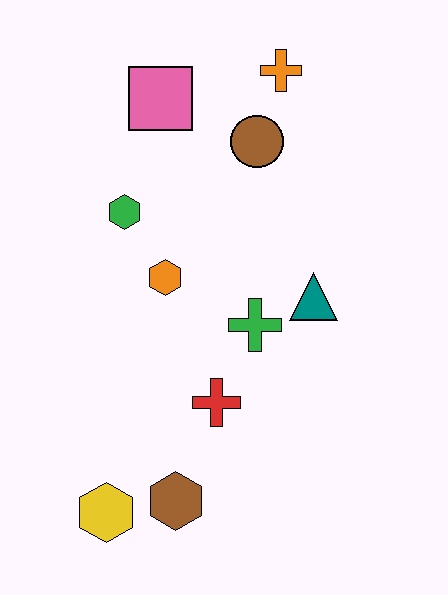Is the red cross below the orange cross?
Yes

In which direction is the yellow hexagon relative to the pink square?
The yellow hexagon is below the pink square.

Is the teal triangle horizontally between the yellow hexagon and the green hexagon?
No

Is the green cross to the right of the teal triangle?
No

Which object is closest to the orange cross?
The brown circle is closest to the orange cross.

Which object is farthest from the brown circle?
The yellow hexagon is farthest from the brown circle.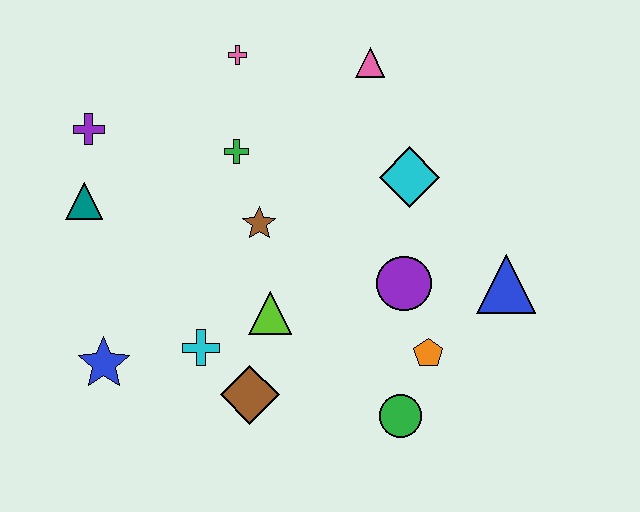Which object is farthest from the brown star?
The blue triangle is farthest from the brown star.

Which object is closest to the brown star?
The green cross is closest to the brown star.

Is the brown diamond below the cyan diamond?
Yes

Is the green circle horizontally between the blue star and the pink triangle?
No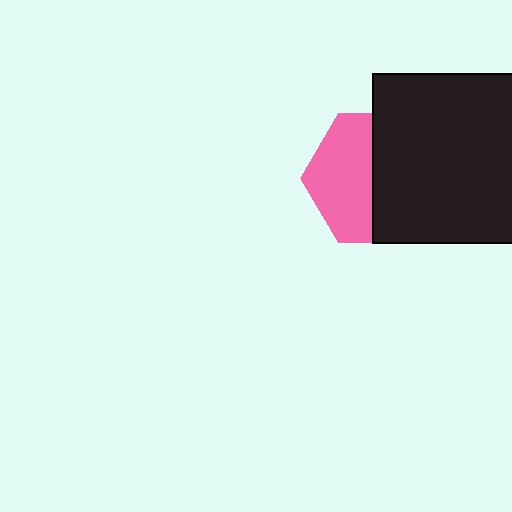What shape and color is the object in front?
The object in front is a black square.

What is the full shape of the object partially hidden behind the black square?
The partially hidden object is a pink hexagon.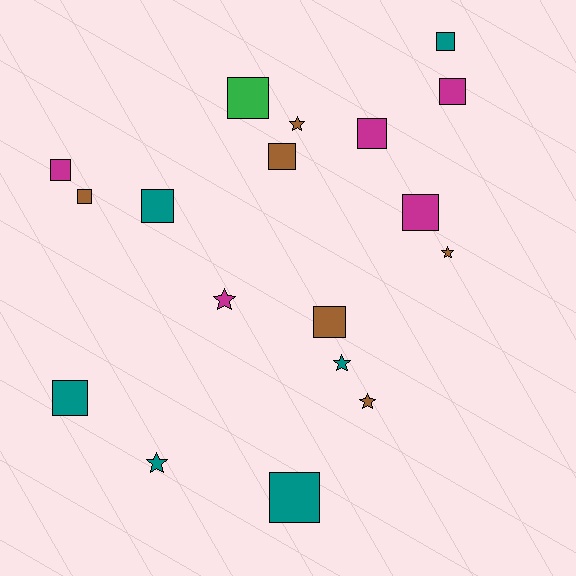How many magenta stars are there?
There is 1 magenta star.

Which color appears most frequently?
Brown, with 6 objects.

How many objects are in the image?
There are 18 objects.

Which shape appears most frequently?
Square, with 12 objects.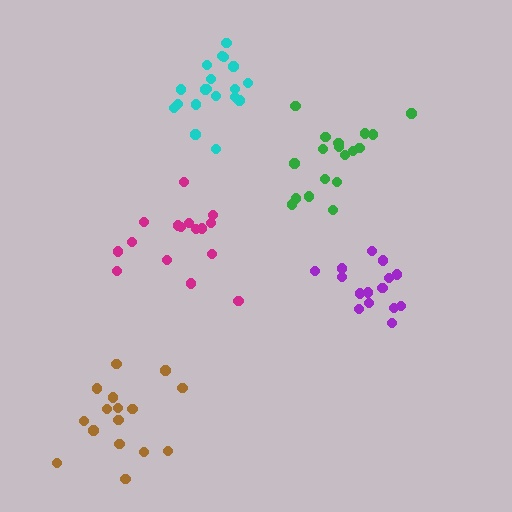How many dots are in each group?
Group 1: 15 dots, Group 2: 18 dots, Group 3: 16 dots, Group 4: 19 dots, Group 5: 16 dots (84 total).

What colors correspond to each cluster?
The clusters are colored: purple, green, magenta, cyan, brown.